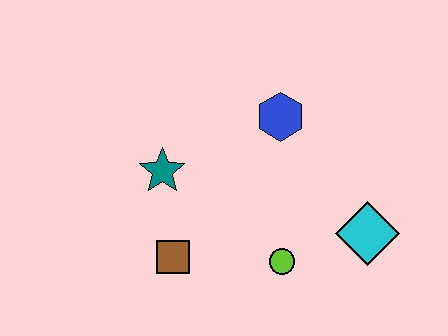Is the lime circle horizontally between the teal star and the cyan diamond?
Yes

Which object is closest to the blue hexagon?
The teal star is closest to the blue hexagon.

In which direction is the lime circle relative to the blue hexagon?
The lime circle is below the blue hexagon.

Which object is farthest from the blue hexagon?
The brown square is farthest from the blue hexagon.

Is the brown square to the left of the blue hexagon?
Yes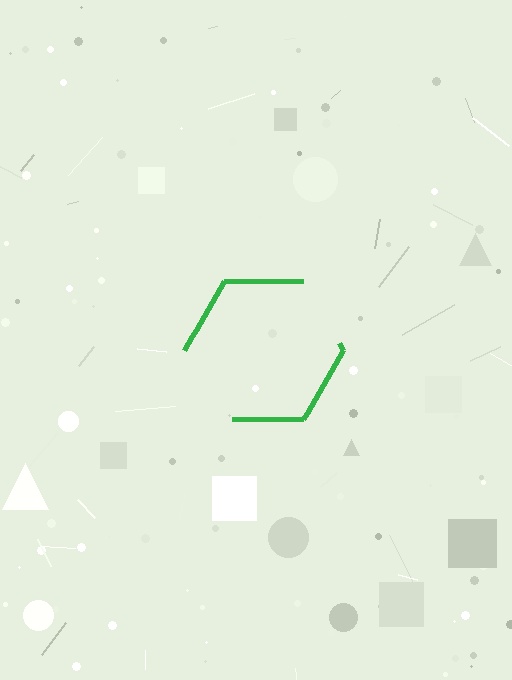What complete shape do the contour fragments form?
The contour fragments form a hexagon.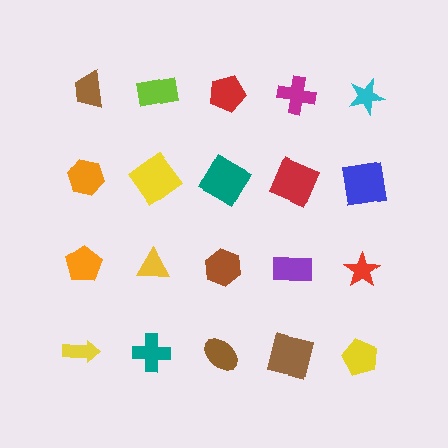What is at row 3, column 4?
A purple rectangle.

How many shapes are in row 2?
5 shapes.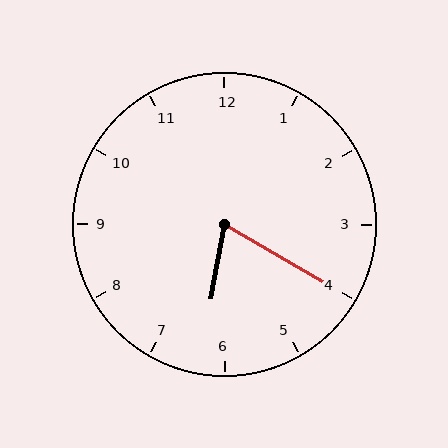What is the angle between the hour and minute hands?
Approximately 70 degrees.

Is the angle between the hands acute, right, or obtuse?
It is acute.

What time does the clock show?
6:20.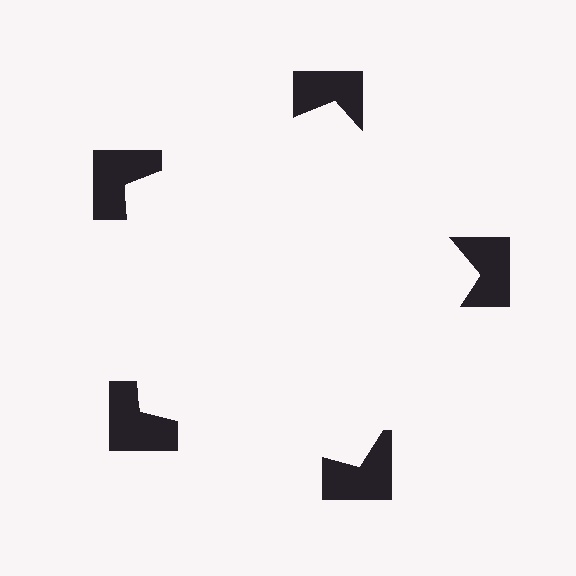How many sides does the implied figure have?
5 sides.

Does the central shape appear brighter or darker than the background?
It typically appears slightly brighter than the background, even though no actual brightness change is drawn.